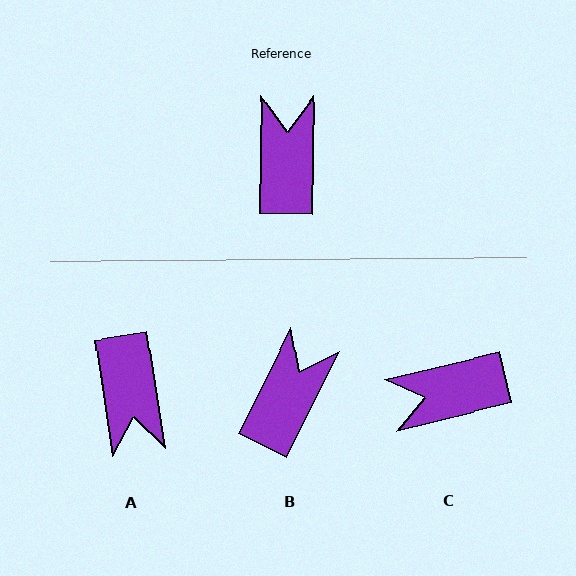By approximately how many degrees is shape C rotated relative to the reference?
Approximately 104 degrees counter-clockwise.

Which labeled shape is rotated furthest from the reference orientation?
A, about 171 degrees away.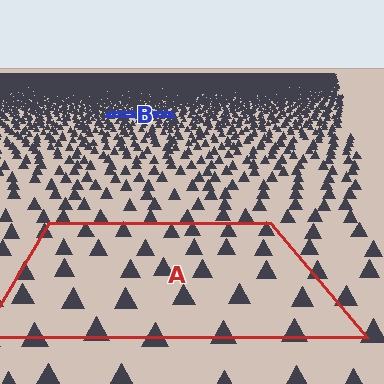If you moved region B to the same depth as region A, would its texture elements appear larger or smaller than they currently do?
They would appear larger. At a closer depth, the same texture elements are projected at a bigger on-screen size.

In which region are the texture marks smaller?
The texture marks are smaller in region B, because it is farther away.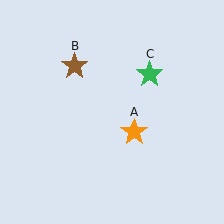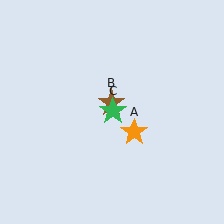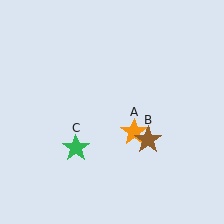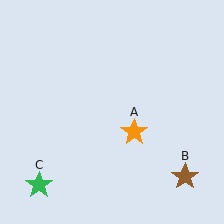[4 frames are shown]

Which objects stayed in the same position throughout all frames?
Orange star (object A) remained stationary.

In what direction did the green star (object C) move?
The green star (object C) moved down and to the left.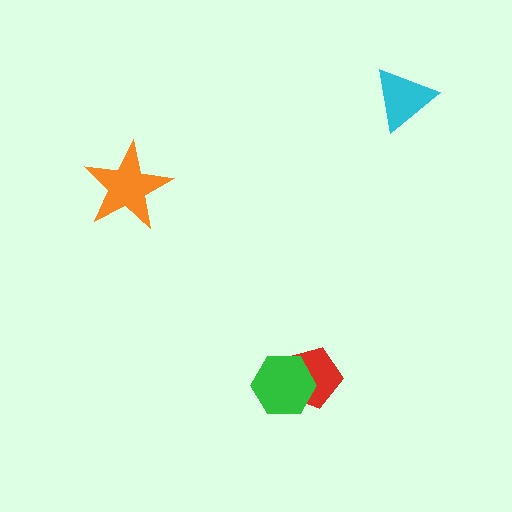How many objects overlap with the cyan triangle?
0 objects overlap with the cyan triangle.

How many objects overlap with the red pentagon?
1 object overlaps with the red pentagon.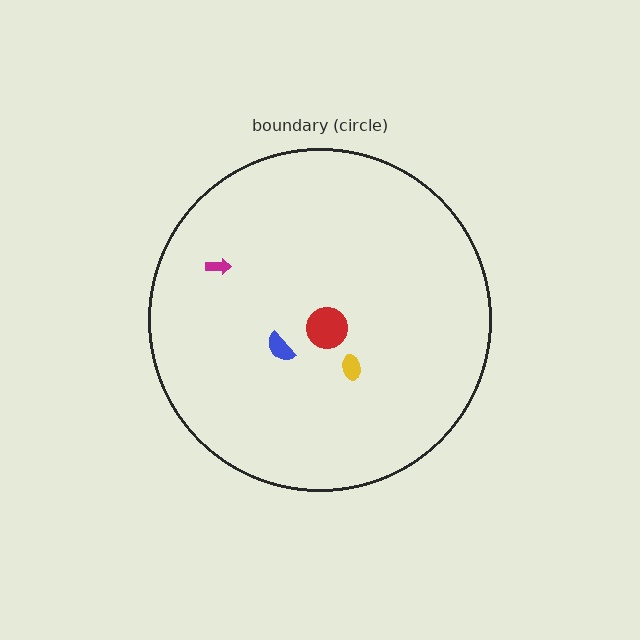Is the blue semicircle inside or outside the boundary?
Inside.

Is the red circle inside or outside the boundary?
Inside.